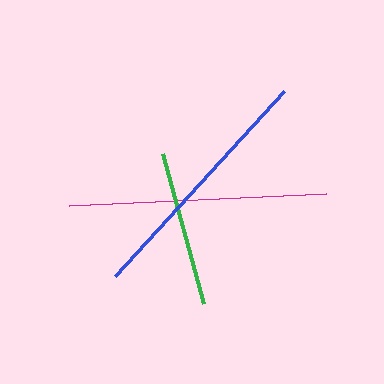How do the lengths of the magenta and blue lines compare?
The magenta and blue lines are approximately the same length.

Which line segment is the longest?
The magenta line is the longest at approximately 257 pixels.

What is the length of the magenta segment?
The magenta segment is approximately 257 pixels long.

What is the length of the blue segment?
The blue segment is approximately 251 pixels long.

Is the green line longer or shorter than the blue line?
The blue line is longer than the green line.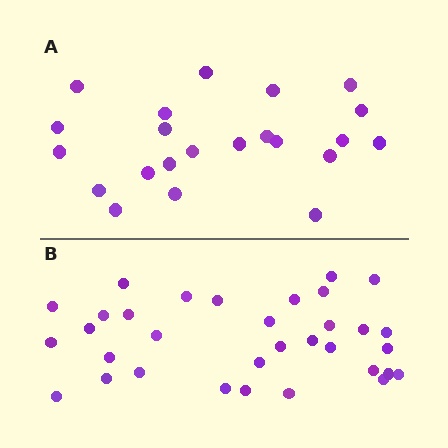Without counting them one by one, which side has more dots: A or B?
Region B (the bottom region) has more dots.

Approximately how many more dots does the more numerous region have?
Region B has roughly 12 or so more dots than region A.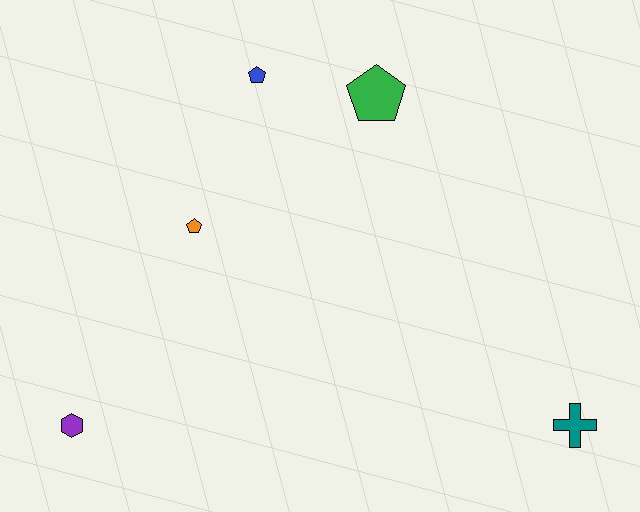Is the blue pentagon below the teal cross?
No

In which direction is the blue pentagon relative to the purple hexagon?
The blue pentagon is above the purple hexagon.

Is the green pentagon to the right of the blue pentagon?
Yes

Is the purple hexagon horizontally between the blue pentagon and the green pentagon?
No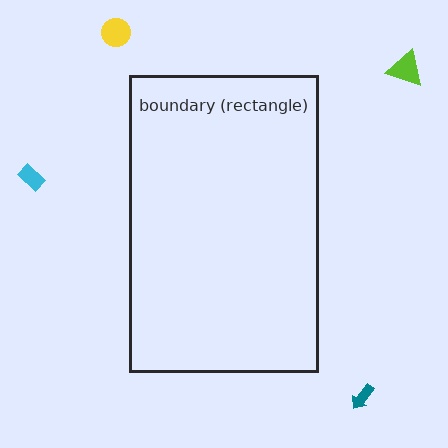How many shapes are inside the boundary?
0 inside, 4 outside.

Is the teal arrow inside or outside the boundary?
Outside.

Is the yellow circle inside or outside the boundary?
Outside.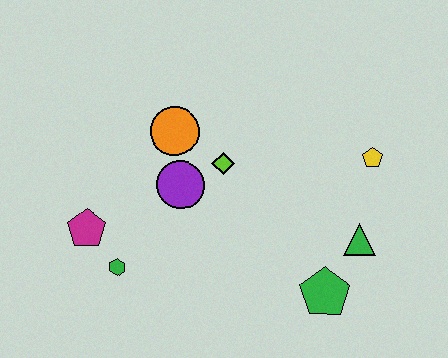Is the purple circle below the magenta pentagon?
No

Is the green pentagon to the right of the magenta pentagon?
Yes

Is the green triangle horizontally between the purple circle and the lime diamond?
No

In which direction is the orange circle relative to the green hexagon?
The orange circle is above the green hexagon.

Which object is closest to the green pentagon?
The green triangle is closest to the green pentagon.